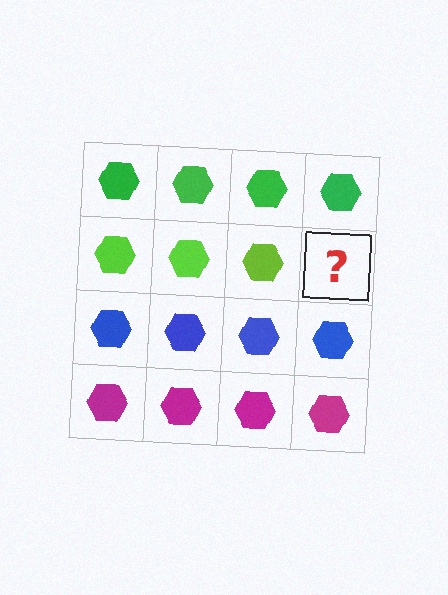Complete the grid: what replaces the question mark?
The question mark should be replaced with a lime hexagon.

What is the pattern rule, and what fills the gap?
The rule is that each row has a consistent color. The gap should be filled with a lime hexagon.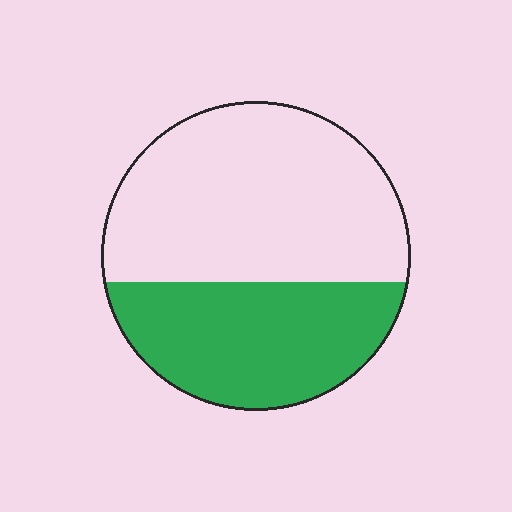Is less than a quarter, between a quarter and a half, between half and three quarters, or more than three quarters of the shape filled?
Between a quarter and a half.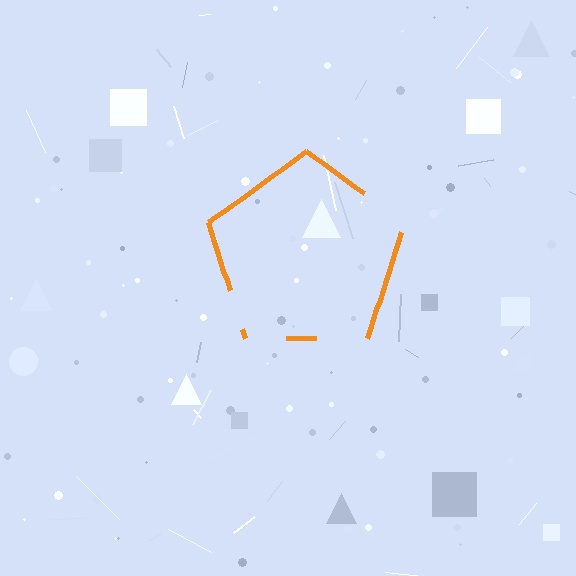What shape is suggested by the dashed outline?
The dashed outline suggests a pentagon.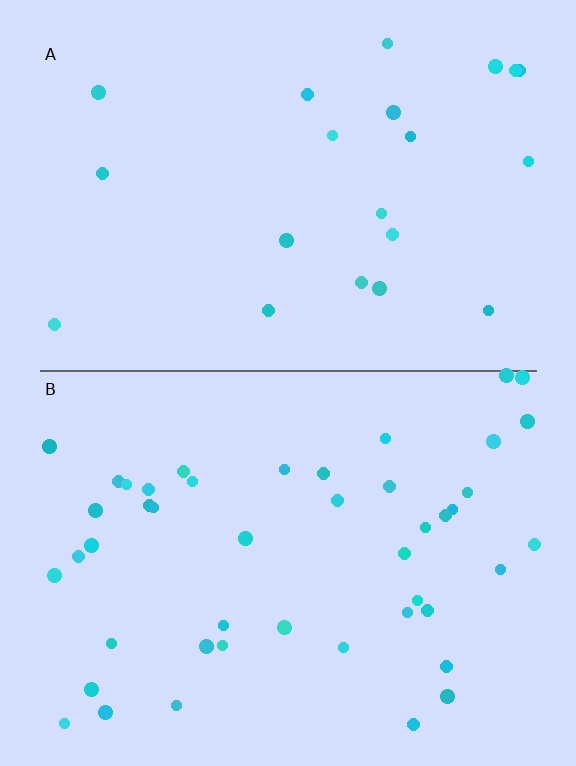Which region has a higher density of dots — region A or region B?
B (the bottom).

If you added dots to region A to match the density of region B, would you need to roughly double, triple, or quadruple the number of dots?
Approximately double.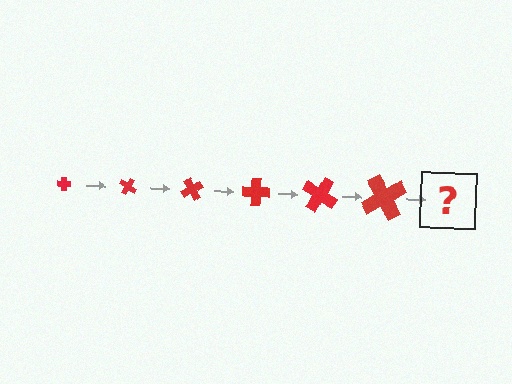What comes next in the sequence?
The next element should be a cross, larger than the previous one and rotated 180 degrees from the start.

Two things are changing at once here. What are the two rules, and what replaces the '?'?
The two rules are that the cross grows larger each step and it rotates 30 degrees each step. The '?' should be a cross, larger than the previous one and rotated 180 degrees from the start.